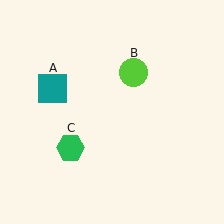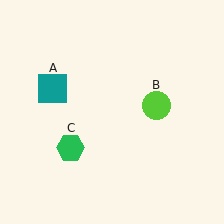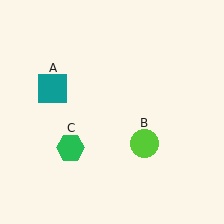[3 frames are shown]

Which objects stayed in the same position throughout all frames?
Teal square (object A) and green hexagon (object C) remained stationary.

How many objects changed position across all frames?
1 object changed position: lime circle (object B).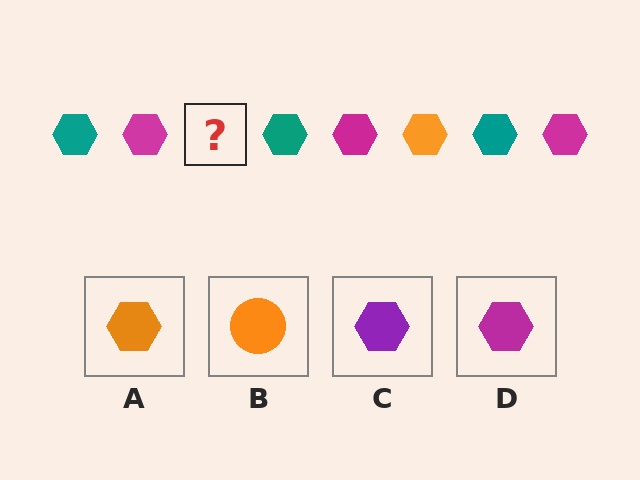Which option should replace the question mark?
Option A.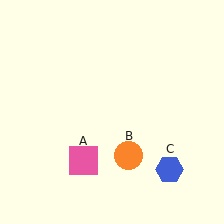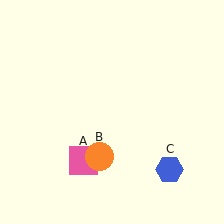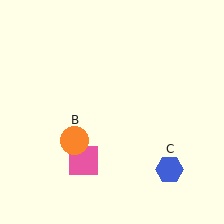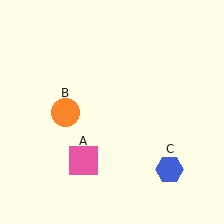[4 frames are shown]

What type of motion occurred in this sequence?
The orange circle (object B) rotated clockwise around the center of the scene.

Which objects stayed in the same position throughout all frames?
Pink square (object A) and blue hexagon (object C) remained stationary.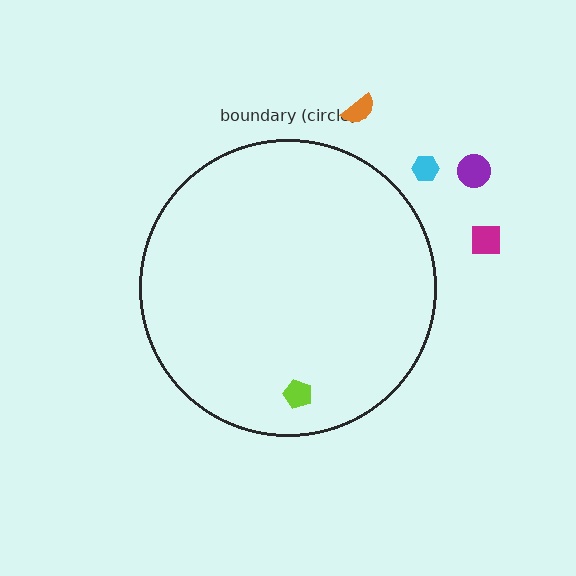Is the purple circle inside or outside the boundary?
Outside.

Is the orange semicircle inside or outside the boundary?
Outside.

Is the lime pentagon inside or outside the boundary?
Inside.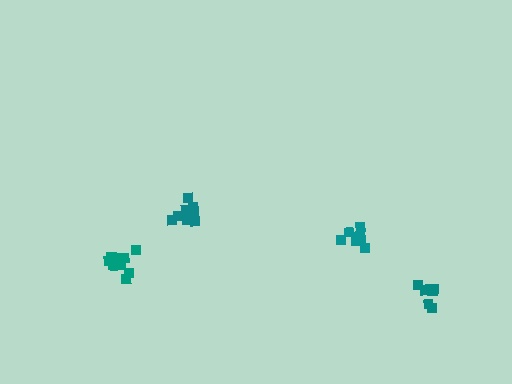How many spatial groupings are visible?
There are 4 spatial groupings.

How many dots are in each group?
Group 1: 9 dots, Group 2: 9 dots, Group 3: 12 dots, Group 4: 8 dots (38 total).